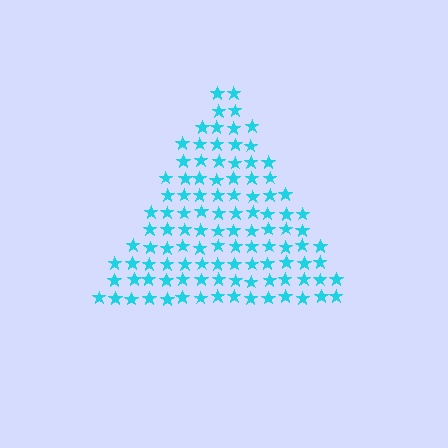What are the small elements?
The small elements are stars.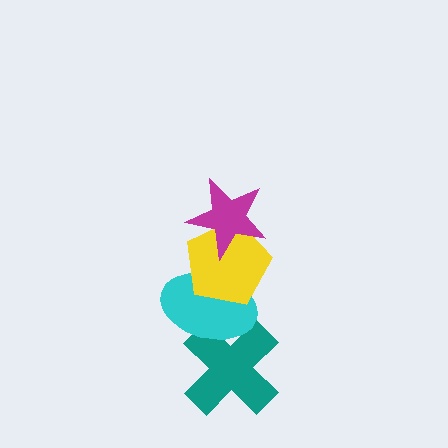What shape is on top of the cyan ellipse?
The yellow pentagon is on top of the cyan ellipse.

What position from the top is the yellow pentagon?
The yellow pentagon is 2nd from the top.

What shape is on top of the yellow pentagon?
The magenta star is on top of the yellow pentagon.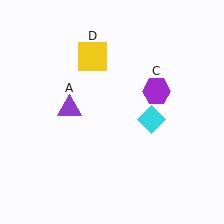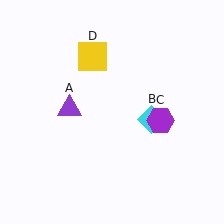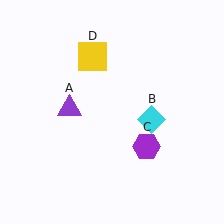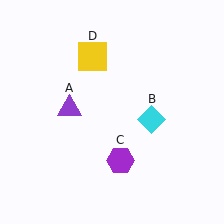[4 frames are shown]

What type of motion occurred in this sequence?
The purple hexagon (object C) rotated clockwise around the center of the scene.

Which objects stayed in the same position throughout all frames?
Purple triangle (object A) and cyan diamond (object B) and yellow square (object D) remained stationary.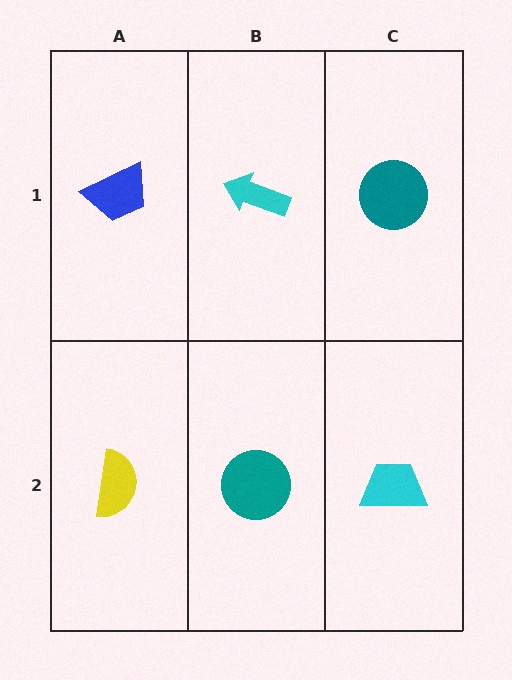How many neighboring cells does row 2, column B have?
3.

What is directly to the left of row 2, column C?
A teal circle.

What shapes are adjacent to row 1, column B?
A teal circle (row 2, column B), a blue trapezoid (row 1, column A), a teal circle (row 1, column C).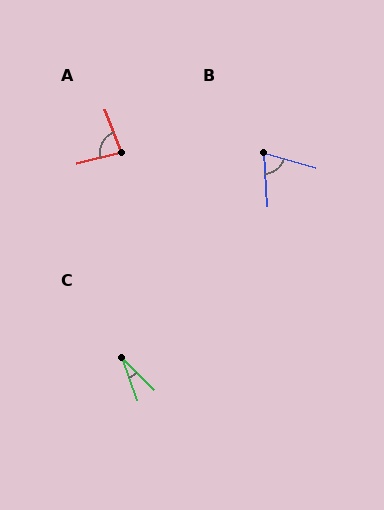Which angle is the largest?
A, at approximately 83 degrees.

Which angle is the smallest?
C, at approximately 25 degrees.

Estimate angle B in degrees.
Approximately 70 degrees.